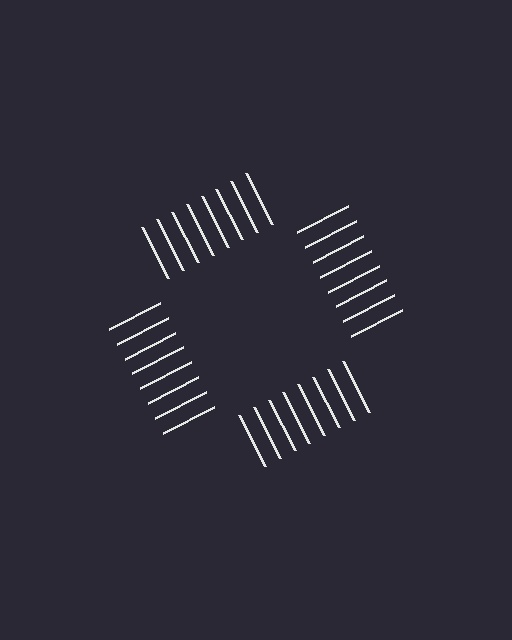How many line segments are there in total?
32 — 8 along each of the 4 edges.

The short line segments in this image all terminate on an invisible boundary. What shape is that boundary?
An illusory square — the line segments terminate on its edges but no continuous stroke is drawn.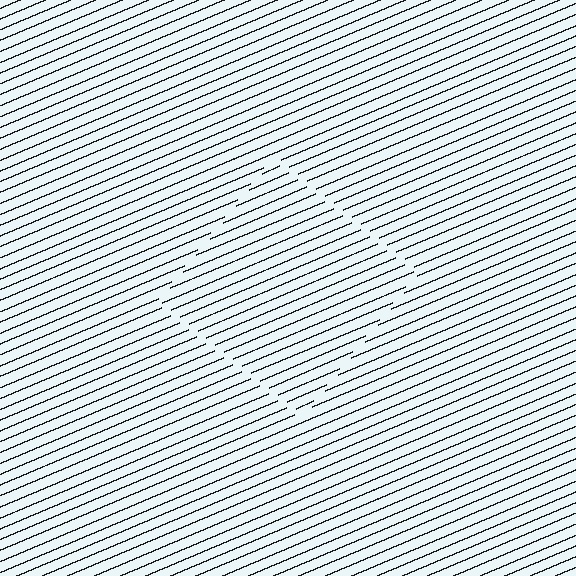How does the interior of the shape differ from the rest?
The interior of the shape contains the same grating, shifted by half a period — the contour is defined by the phase discontinuity where line-ends from the inner and outer gratings abut.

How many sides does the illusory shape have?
4 sides — the line-ends trace a square.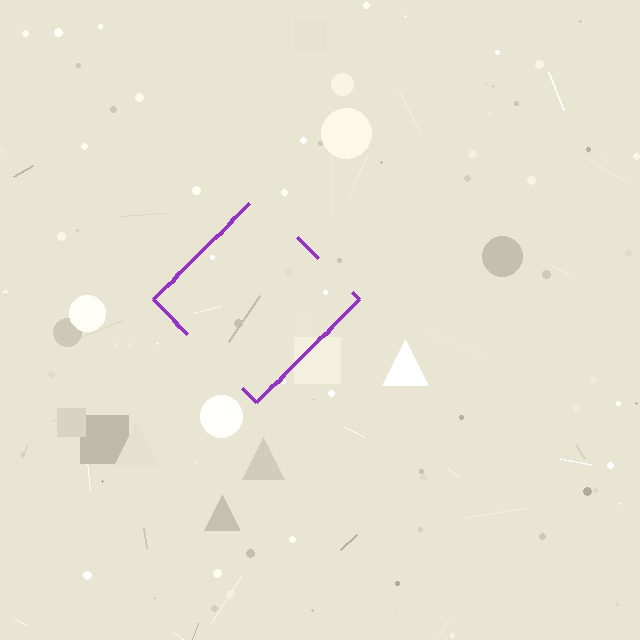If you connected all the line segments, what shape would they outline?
They would outline a diamond.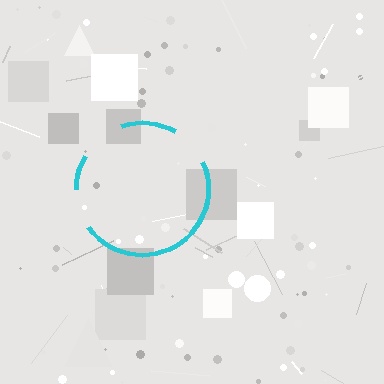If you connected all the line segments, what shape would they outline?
They would outline a circle.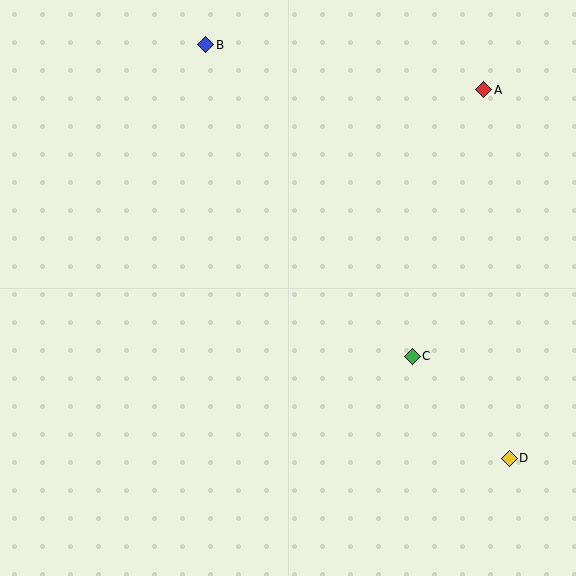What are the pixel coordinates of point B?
Point B is at (206, 45).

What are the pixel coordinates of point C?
Point C is at (412, 356).